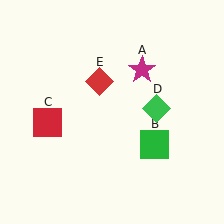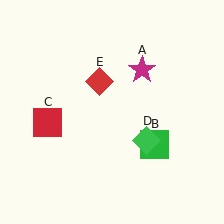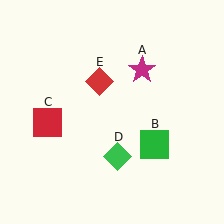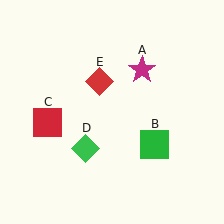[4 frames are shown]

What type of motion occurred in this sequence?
The green diamond (object D) rotated clockwise around the center of the scene.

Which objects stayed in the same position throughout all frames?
Magenta star (object A) and green square (object B) and red square (object C) and red diamond (object E) remained stationary.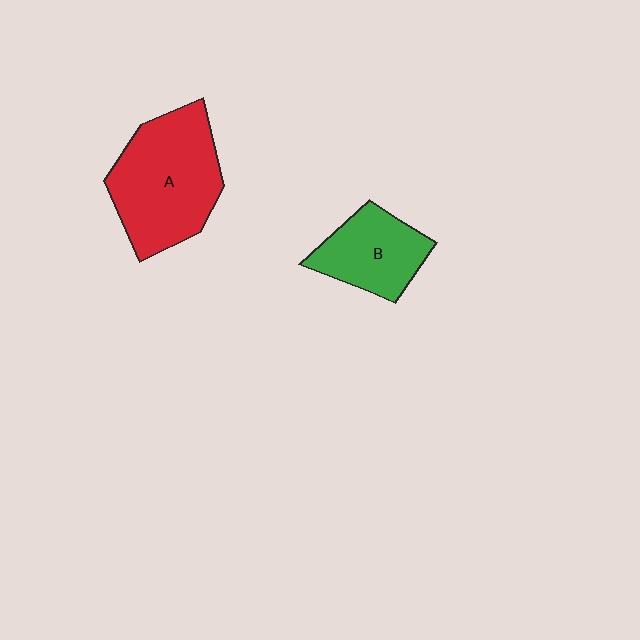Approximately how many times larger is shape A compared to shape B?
Approximately 1.7 times.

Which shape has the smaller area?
Shape B (green).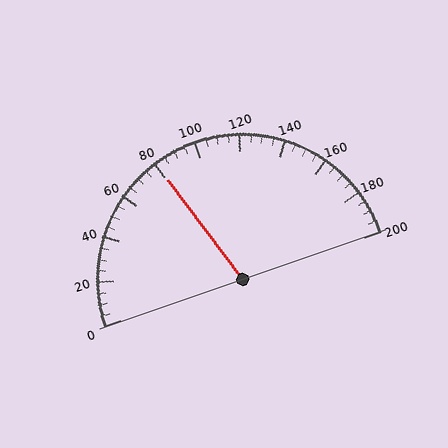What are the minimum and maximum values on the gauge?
The gauge ranges from 0 to 200.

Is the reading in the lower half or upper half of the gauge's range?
The reading is in the lower half of the range (0 to 200).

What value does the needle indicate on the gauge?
The needle indicates approximately 80.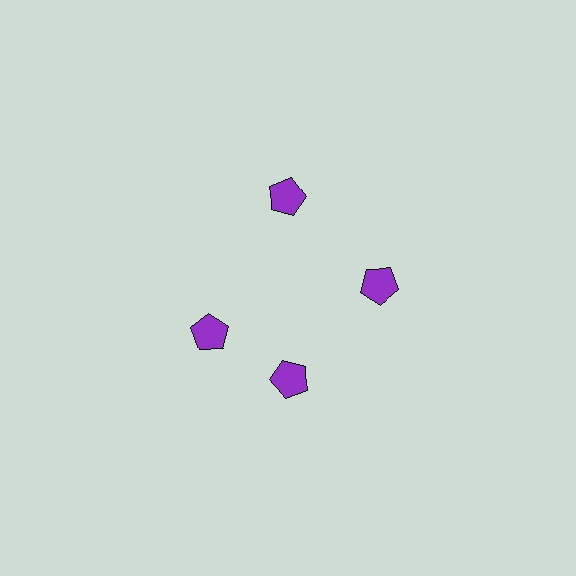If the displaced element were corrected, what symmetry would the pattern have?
It would have 4-fold rotational symmetry — the pattern would map onto itself every 90 degrees.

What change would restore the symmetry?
The symmetry would be restored by rotating it back into even spacing with its neighbors so that all 4 pentagons sit at equal angles and equal distance from the center.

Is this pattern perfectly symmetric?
No. The 4 purple pentagons are arranged in a ring, but one element near the 9 o'clock position is rotated out of alignment along the ring, breaking the 4-fold rotational symmetry.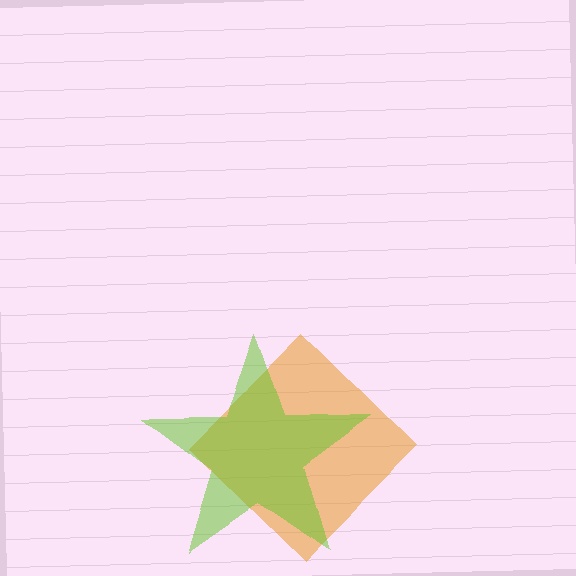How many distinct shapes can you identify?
There are 2 distinct shapes: an orange diamond, a lime star.